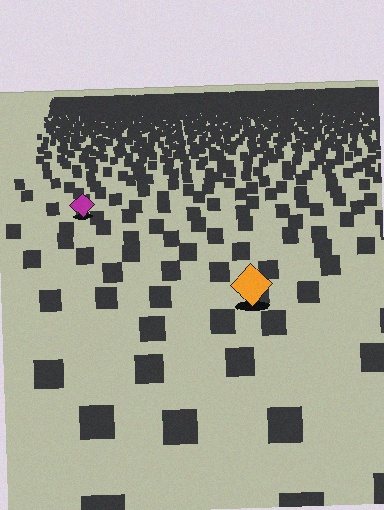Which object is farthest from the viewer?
The magenta diamond is farthest from the viewer. It appears smaller and the ground texture around it is denser.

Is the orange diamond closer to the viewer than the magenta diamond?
Yes. The orange diamond is closer — you can tell from the texture gradient: the ground texture is coarser near it.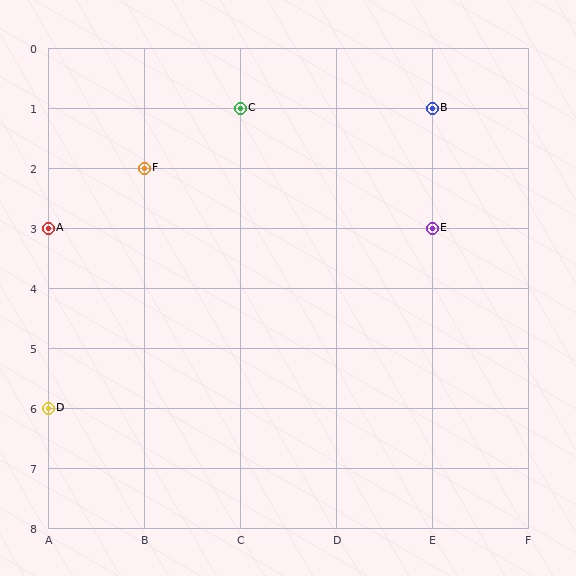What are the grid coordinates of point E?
Point E is at grid coordinates (E, 3).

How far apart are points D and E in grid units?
Points D and E are 4 columns and 3 rows apart (about 5.0 grid units diagonally).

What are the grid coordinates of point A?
Point A is at grid coordinates (A, 3).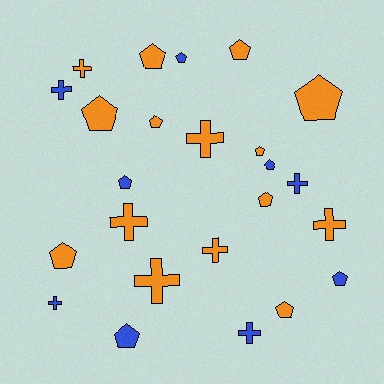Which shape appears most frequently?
Pentagon, with 14 objects.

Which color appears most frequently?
Orange, with 15 objects.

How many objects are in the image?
There are 24 objects.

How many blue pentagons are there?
There are 5 blue pentagons.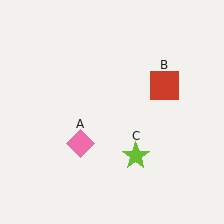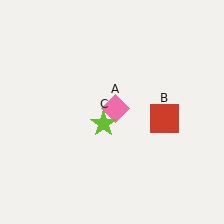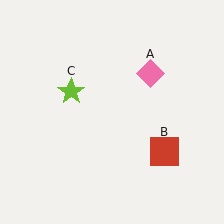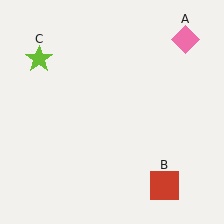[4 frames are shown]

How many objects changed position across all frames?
3 objects changed position: pink diamond (object A), red square (object B), lime star (object C).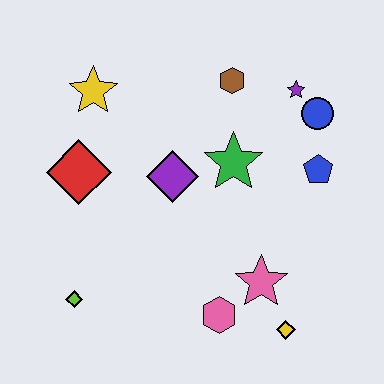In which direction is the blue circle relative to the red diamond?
The blue circle is to the right of the red diamond.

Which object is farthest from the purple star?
The lime diamond is farthest from the purple star.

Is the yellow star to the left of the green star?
Yes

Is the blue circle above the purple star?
No